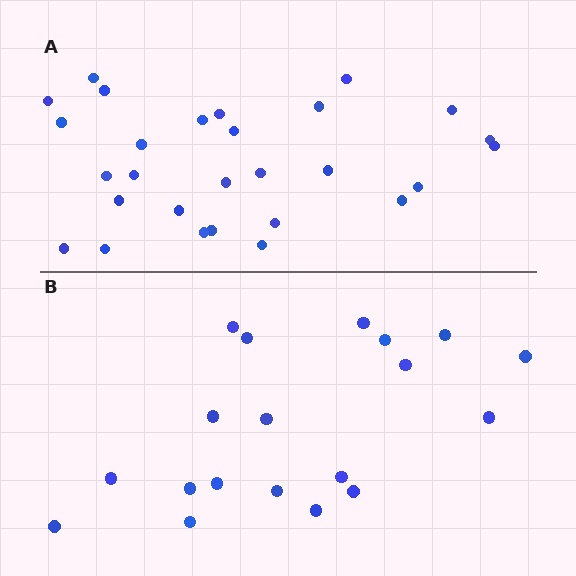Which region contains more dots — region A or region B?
Region A (the top region) has more dots.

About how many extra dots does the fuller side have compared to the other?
Region A has roughly 8 or so more dots than region B.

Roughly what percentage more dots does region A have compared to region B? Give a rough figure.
About 45% more.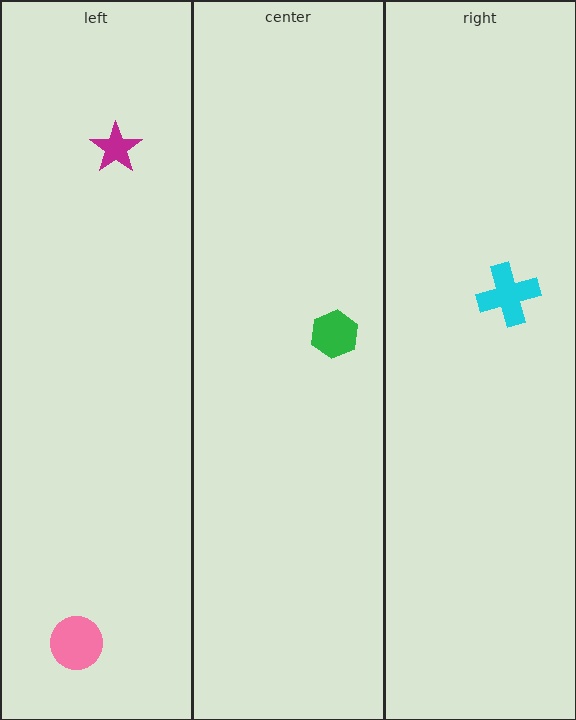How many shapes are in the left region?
2.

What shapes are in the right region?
The cyan cross.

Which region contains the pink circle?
The left region.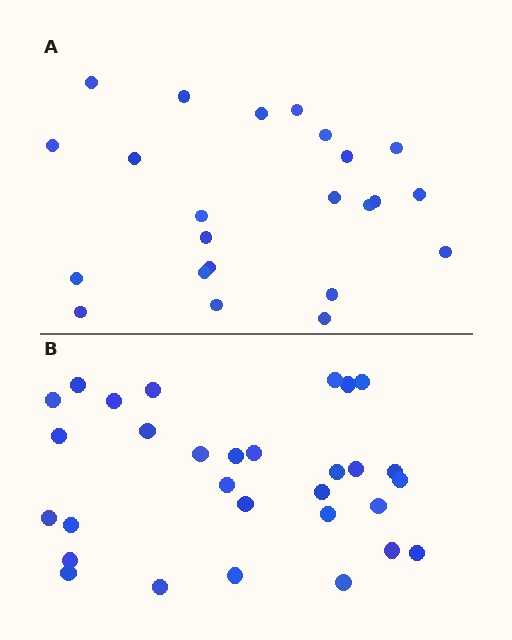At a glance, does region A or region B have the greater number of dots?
Region B (the bottom region) has more dots.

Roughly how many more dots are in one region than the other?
Region B has roughly 8 or so more dots than region A.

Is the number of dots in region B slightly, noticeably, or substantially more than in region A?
Region B has noticeably more, but not dramatically so. The ratio is roughly 1.3 to 1.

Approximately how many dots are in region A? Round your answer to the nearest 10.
About 20 dots. (The exact count is 23, which rounds to 20.)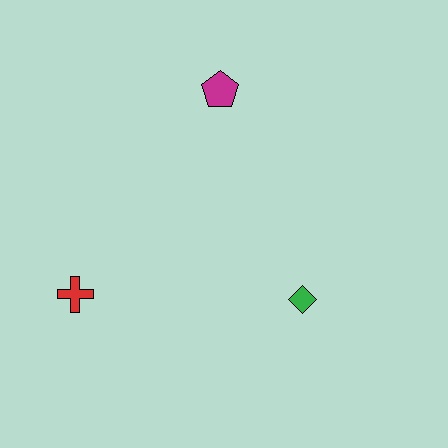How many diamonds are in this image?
There is 1 diamond.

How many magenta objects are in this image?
There is 1 magenta object.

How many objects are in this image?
There are 3 objects.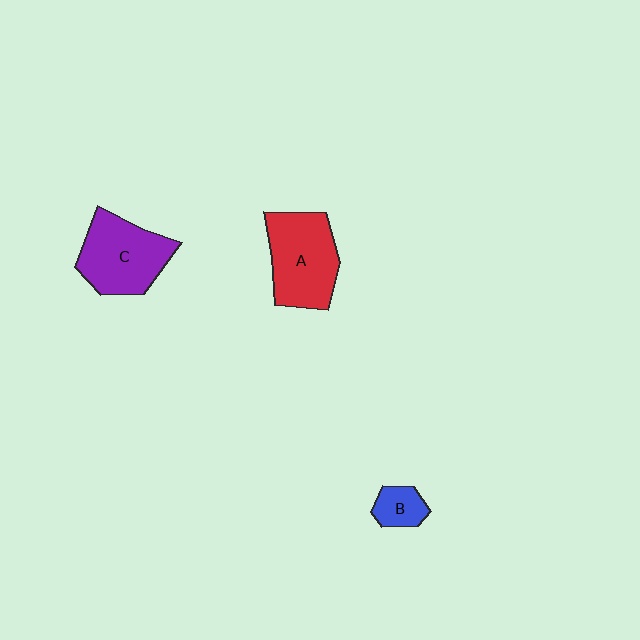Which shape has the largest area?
Shape A (red).